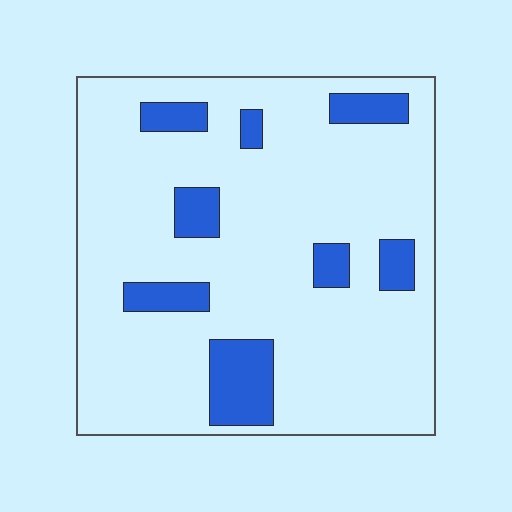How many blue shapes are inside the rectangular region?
8.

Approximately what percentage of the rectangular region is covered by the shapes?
Approximately 15%.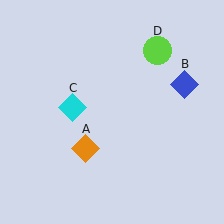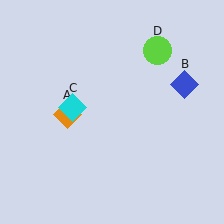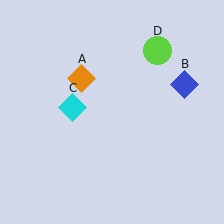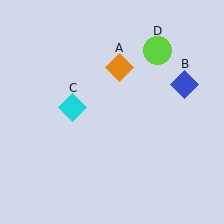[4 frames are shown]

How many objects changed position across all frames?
1 object changed position: orange diamond (object A).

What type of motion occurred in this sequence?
The orange diamond (object A) rotated clockwise around the center of the scene.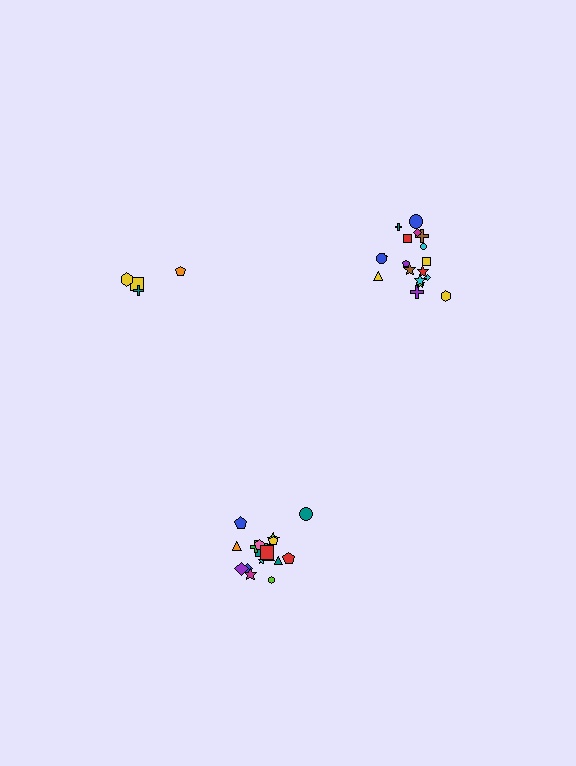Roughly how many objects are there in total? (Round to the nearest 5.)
Roughly 40 objects in total.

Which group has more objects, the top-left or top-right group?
The top-right group.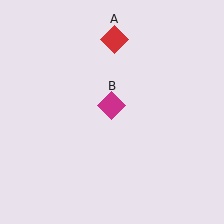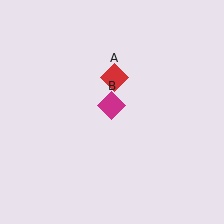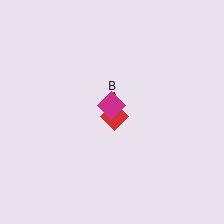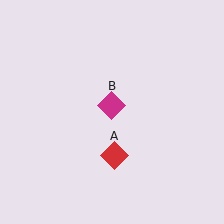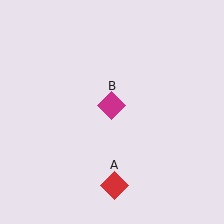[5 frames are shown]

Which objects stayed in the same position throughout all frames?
Magenta diamond (object B) remained stationary.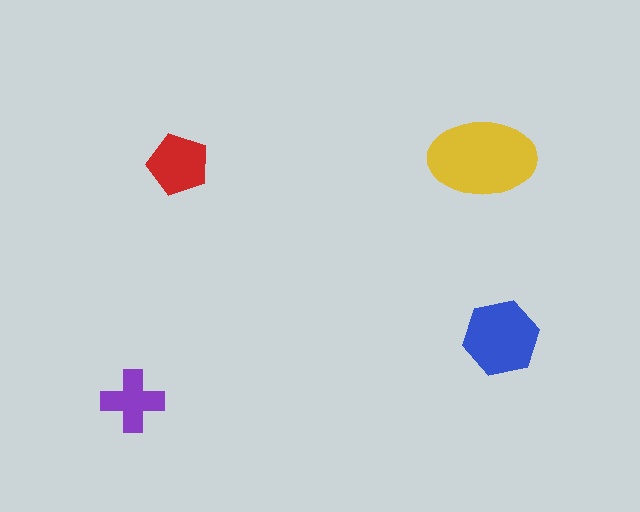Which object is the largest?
The yellow ellipse.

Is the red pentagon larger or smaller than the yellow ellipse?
Smaller.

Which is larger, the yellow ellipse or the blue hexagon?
The yellow ellipse.